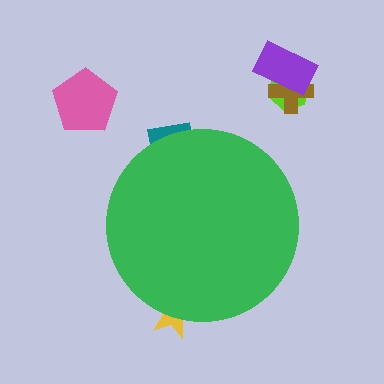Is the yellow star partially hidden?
Yes, the yellow star is partially hidden behind the green circle.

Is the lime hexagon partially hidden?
No, the lime hexagon is fully visible.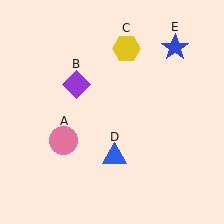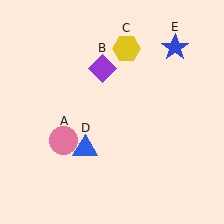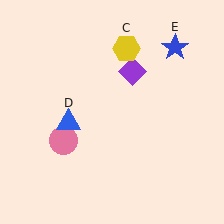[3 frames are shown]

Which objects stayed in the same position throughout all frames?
Pink circle (object A) and yellow hexagon (object C) and blue star (object E) remained stationary.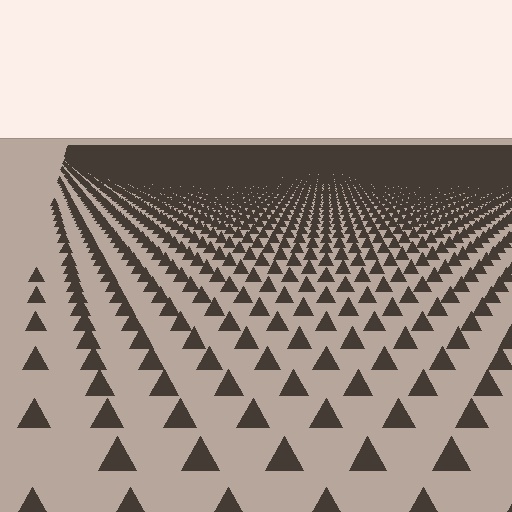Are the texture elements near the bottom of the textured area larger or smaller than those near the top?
Larger. Near the bottom, elements are closer to the viewer and appear at a bigger on-screen size.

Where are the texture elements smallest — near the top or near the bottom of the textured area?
Near the top.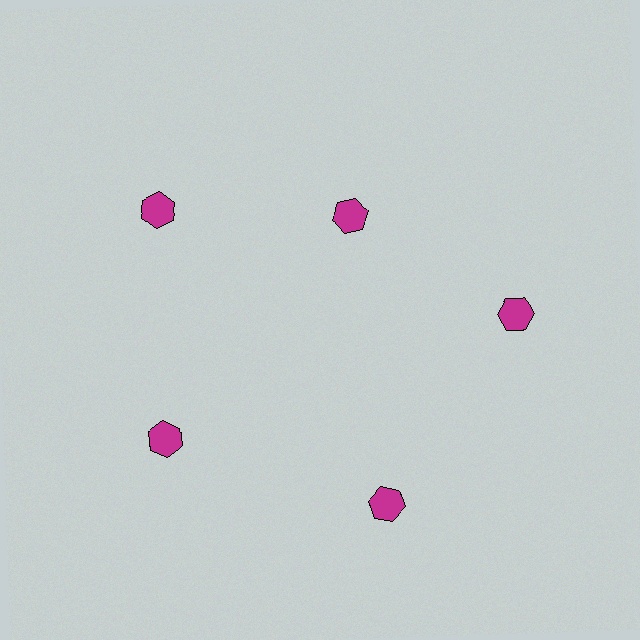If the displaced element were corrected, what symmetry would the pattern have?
It would have 5-fold rotational symmetry — the pattern would map onto itself every 72 degrees.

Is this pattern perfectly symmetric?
No. The 5 magenta hexagons are arranged in a ring, but one element near the 1 o'clock position is pulled inward toward the center, breaking the 5-fold rotational symmetry.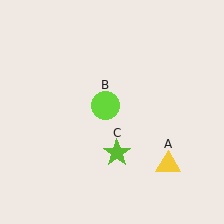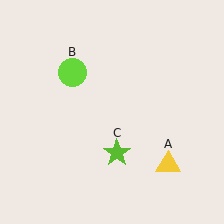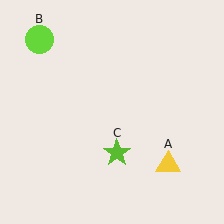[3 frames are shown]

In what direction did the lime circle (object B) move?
The lime circle (object B) moved up and to the left.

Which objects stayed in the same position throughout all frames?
Yellow triangle (object A) and lime star (object C) remained stationary.